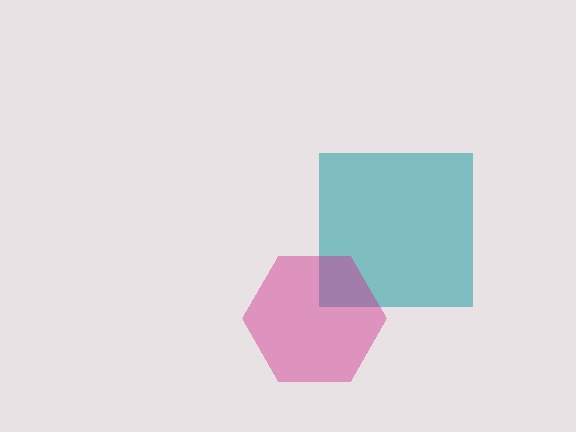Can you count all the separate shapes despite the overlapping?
Yes, there are 2 separate shapes.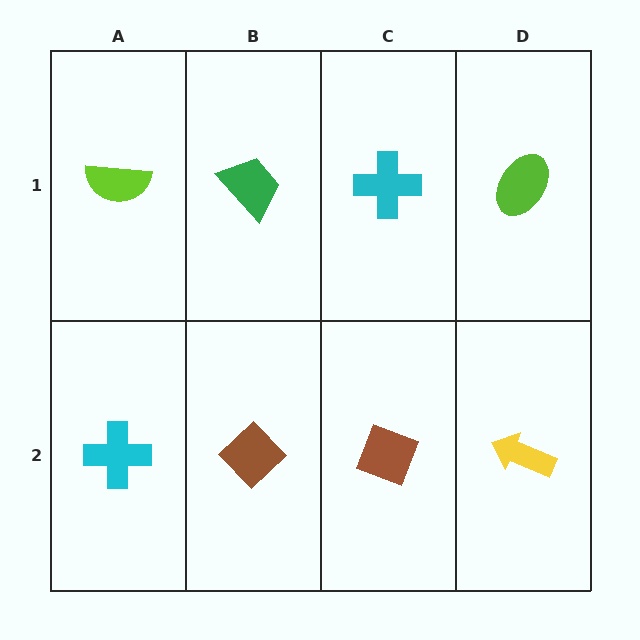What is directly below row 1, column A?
A cyan cross.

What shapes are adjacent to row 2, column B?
A green trapezoid (row 1, column B), a cyan cross (row 2, column A), a brown diamond (row 2, column C).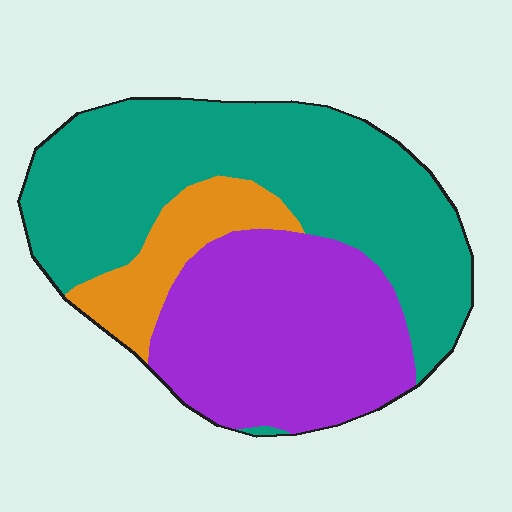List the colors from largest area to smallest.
From largest to smallest: teal, purple, orange.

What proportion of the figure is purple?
Purple takes up about three eighths (3/8) of the figure.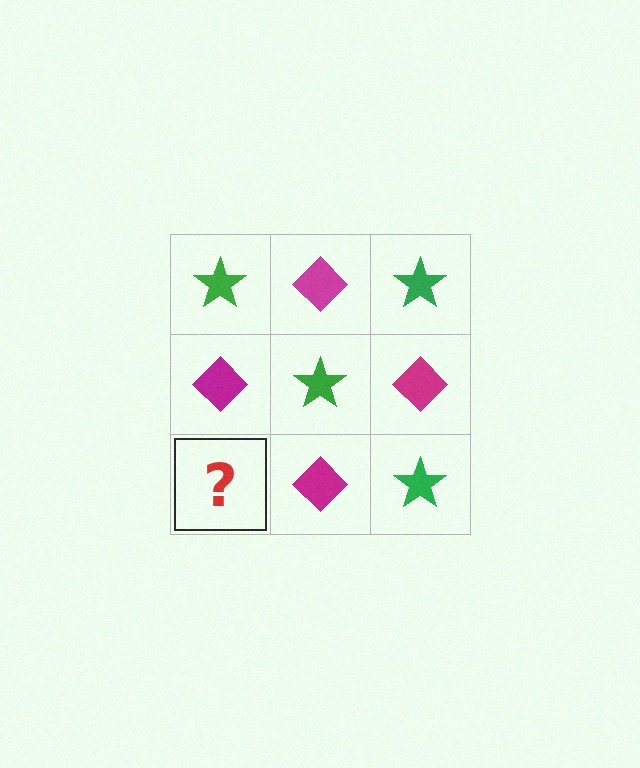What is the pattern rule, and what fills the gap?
The rule is that it alternates green star and magenta diamond in a checkerboard pattern. The gap should be filled with a green star.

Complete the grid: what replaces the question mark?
The question mark should be replaced with a green star.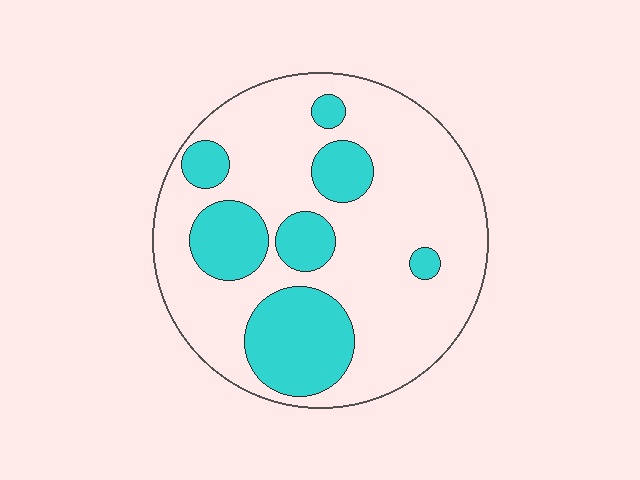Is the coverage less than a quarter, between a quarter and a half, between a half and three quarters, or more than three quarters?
Between a quarter and a half.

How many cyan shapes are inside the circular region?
7.